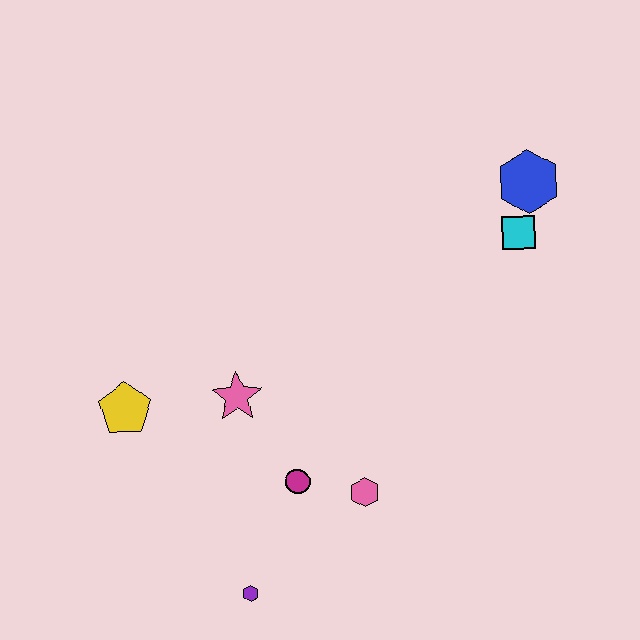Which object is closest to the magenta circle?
The pink hexagon is closest to the magenta circle.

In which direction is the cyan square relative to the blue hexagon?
The cyan square is below the blue hexagon.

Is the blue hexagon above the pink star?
Yes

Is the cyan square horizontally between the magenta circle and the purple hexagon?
No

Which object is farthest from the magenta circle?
The blue hexagon is farthest from the magenta circle.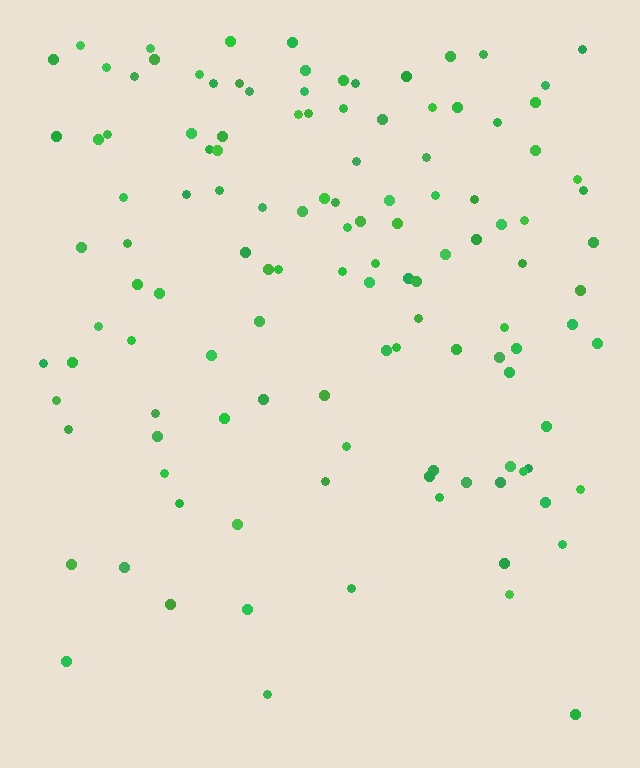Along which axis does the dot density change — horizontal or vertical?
Vertical.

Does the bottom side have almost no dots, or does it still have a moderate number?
Still a moderate number, just noticeably fewer than the top.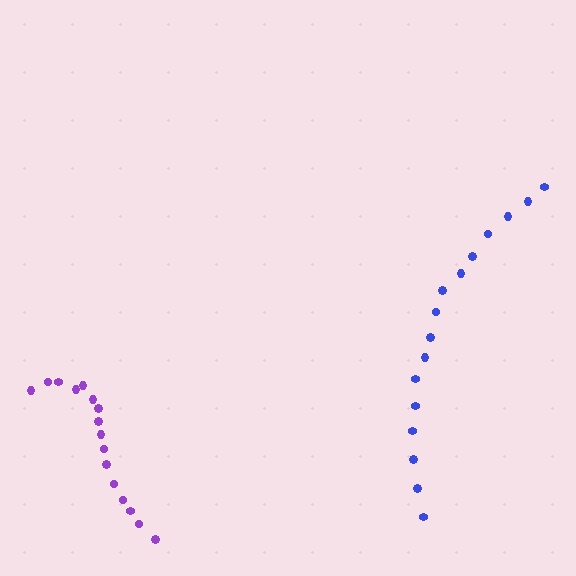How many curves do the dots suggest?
There are 2 distinct paths.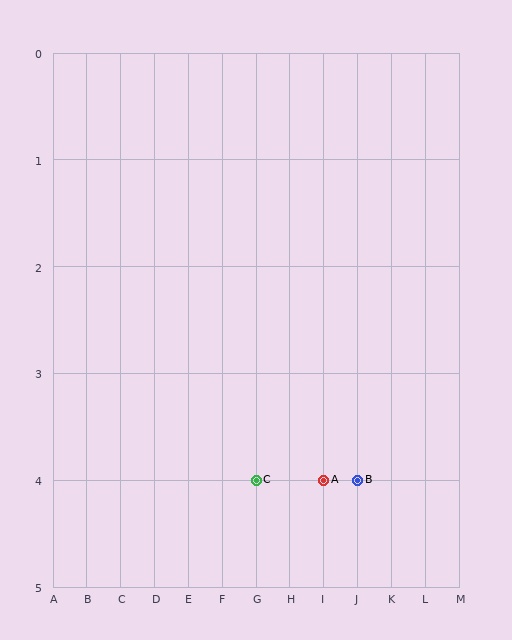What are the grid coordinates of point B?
Point B is at grid coordinates (J, 4).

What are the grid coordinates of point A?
Point A is at grid coordinates (I, 4).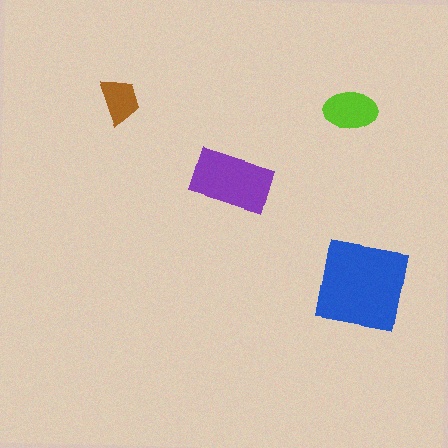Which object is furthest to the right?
The blue square is rightmost.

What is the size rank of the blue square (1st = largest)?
1st.